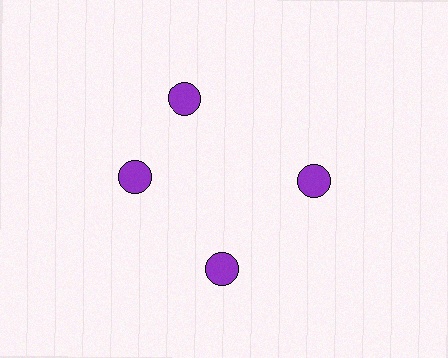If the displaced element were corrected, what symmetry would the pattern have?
It would have 4-fold rotational symmetry — the pattern would map onto itself every 90 degrees.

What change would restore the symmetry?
The symmetry would be restored by rotating it back into even spacing with its neighbors so that all 4 circles sit at equal angles and equal distance from the center.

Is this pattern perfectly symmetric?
No. The 4 purple circles are arranged in a ring, but one element near the 12 o'clock position is rotated out of alignment along the ring, breaking the 4-fold rotational symmetry.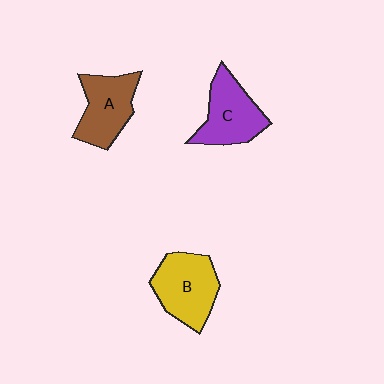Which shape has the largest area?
Shape B (yellow).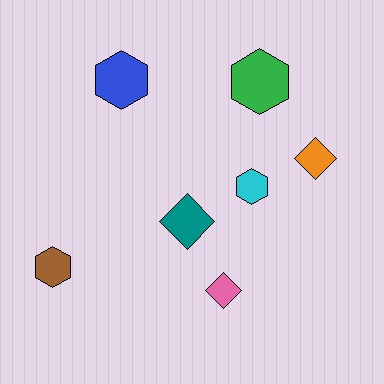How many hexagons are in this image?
There are 4 hexagons.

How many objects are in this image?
There are 7 objects.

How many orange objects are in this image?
There is 1 orange object.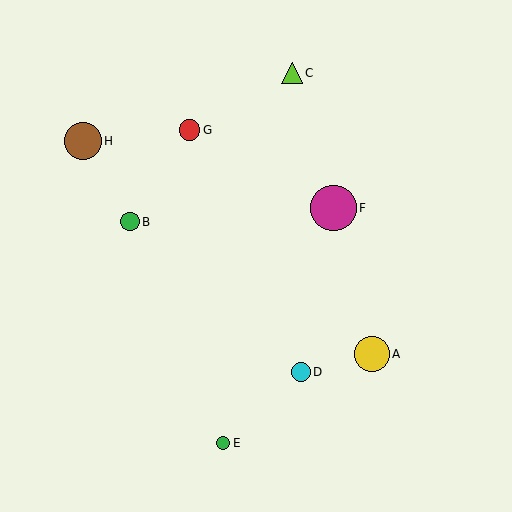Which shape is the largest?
The magenta circle (labeled F) is the largest.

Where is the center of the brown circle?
The center of the brown circle is at (83, 141).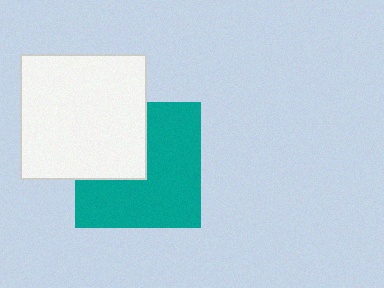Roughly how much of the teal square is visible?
About half of it is visible (roughly 65%).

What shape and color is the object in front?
The object in front is a white square.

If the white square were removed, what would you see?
You would see the complete teal square.